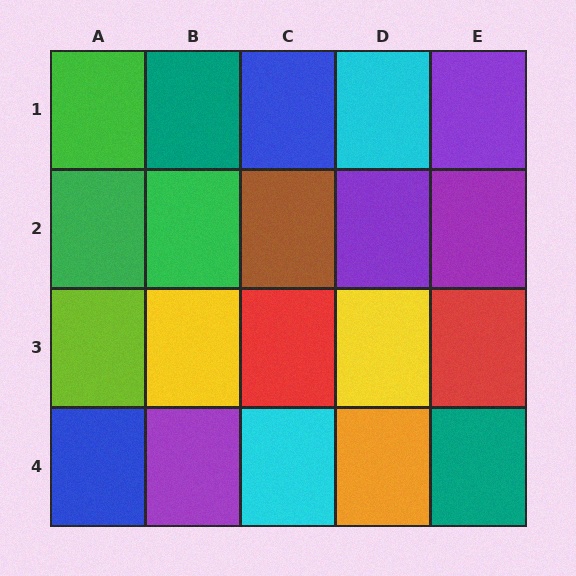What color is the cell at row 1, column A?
Green.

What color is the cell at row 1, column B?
Teal.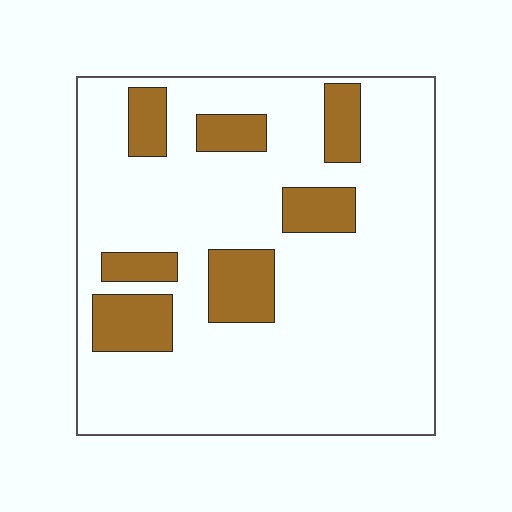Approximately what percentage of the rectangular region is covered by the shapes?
Approximately 20%.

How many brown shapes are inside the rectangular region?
7.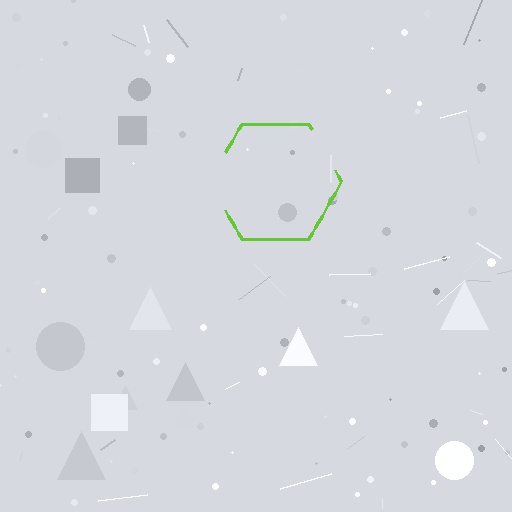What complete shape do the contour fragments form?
The contour fragments form a hexagon.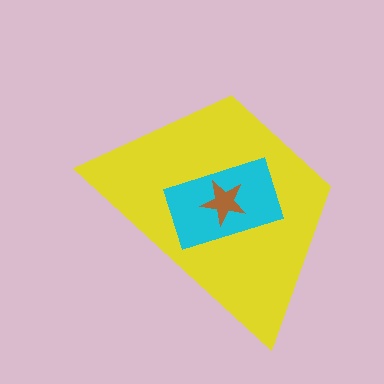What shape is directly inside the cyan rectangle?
The brown star.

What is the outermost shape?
The yellow trapezoid.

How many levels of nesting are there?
3.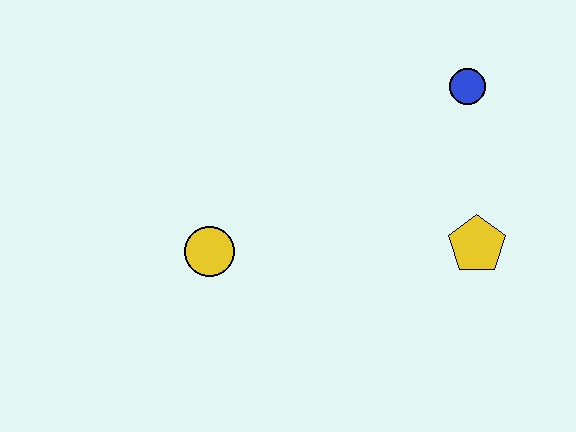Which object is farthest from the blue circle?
The yellow circle is farthest from the blue circle.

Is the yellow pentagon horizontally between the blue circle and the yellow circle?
No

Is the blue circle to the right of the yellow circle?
Yes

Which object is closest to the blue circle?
The yellow pentagon is closest to the blue circle.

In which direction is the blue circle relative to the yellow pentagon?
The blue circle is above the yellow pentagon.